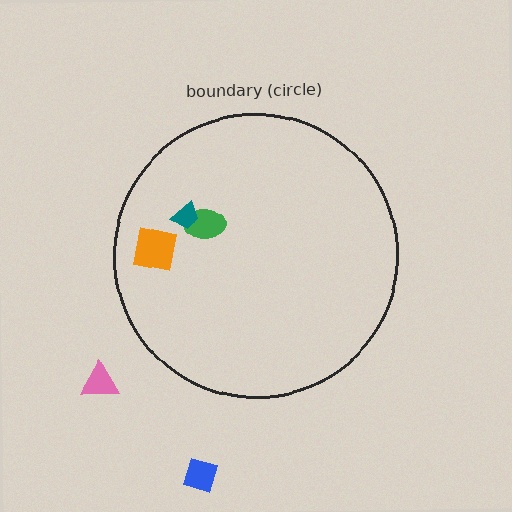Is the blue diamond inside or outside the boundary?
Outside.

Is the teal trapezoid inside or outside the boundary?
Inside.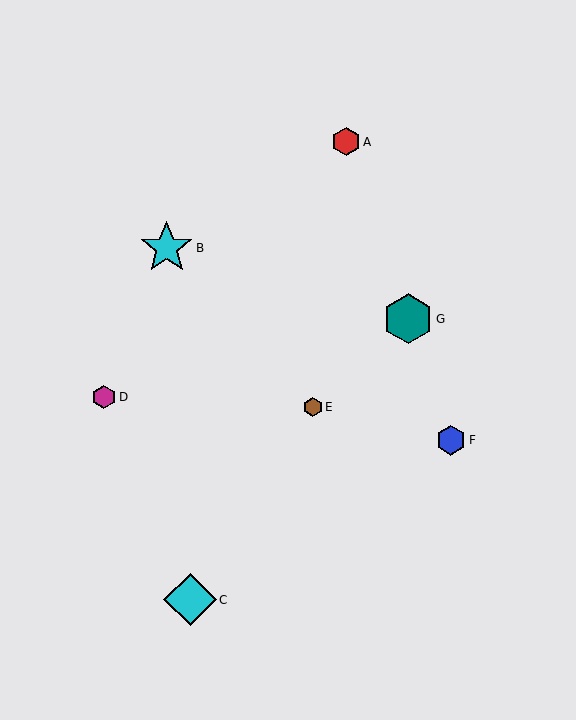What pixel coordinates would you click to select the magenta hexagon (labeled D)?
Click at (104, 397) to select the magenta hexagon D.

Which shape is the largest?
The cyan star (labeled B) is the largest.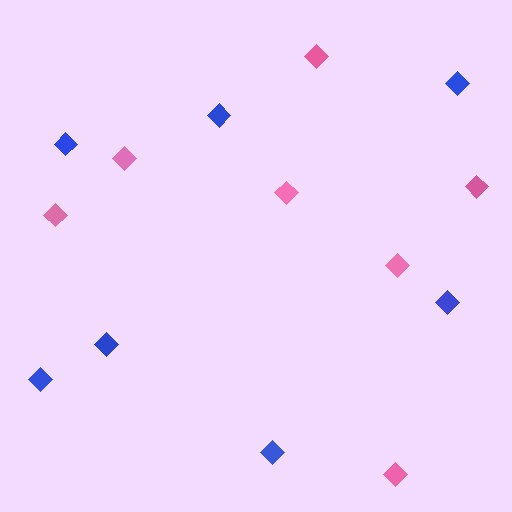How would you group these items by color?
There are 2 groups: one group of blue diamonds (7) and one group of pink diamonds (7).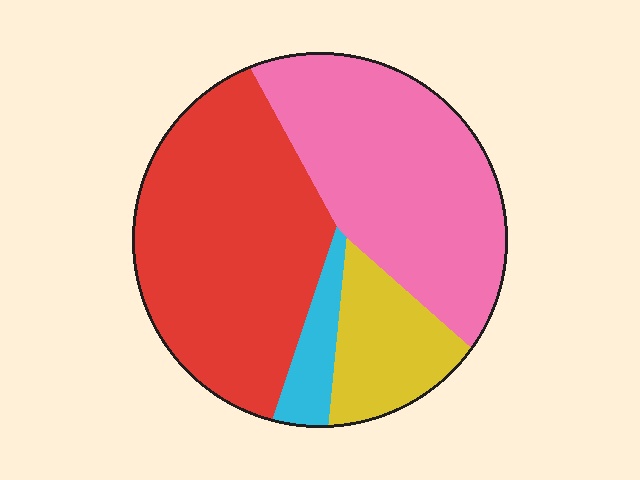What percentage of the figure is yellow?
Yellow takes up about one eighth (1/8) of the figure.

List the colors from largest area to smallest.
From largest to smallest: red, pink, yellow, cyan.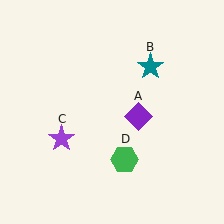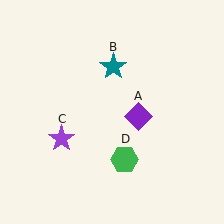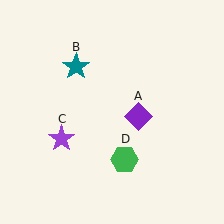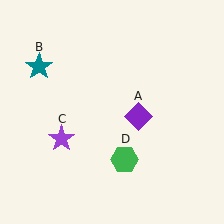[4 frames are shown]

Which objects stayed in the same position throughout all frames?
Purple diamond (object A) and purple star (object C) and green hexagon (object D) remained stationary.